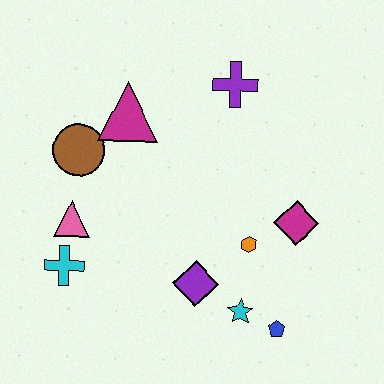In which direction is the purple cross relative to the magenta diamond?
The purple cross is above the magenta diamond.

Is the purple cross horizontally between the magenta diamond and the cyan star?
No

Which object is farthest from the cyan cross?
The purple cross is farthest from the cyan cross.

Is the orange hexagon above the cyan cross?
Yes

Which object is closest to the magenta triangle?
The brown circle is closest to the magenta triangle.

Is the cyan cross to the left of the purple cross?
Yes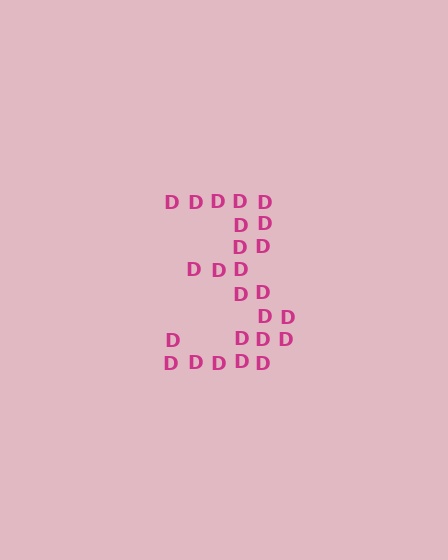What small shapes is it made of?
It is made of small letter D's.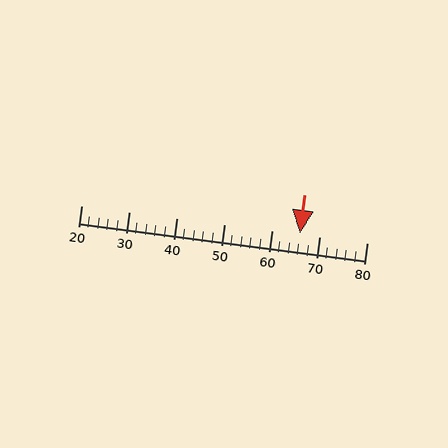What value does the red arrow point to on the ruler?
The red arrow points to approximately 66.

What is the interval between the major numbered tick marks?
The major tick marks are spaced 10 units apart.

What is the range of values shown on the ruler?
The ruler shows values from 20 to 80.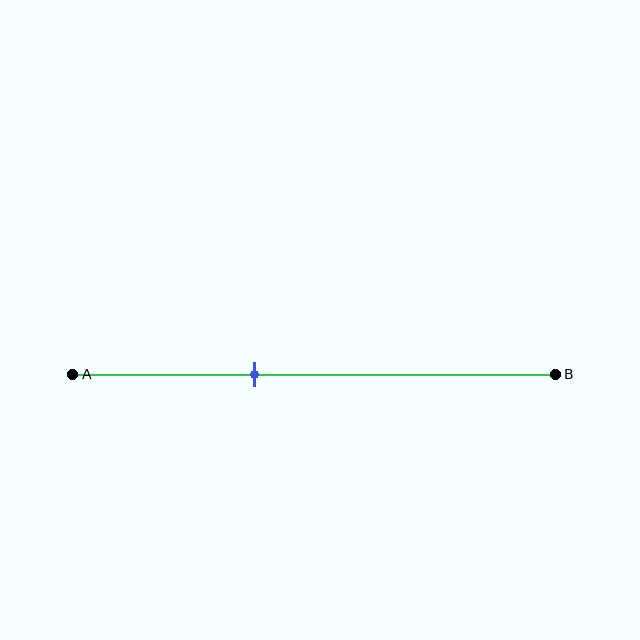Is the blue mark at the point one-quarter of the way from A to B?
No, the mark is at about 40% from A, not at the 25% one-quarter point.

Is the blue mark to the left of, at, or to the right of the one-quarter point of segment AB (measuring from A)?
The blue mark is to the right of the one-quarter point of segment AB.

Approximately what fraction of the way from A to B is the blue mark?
The blue mark is approximately 40% of the way from A to B.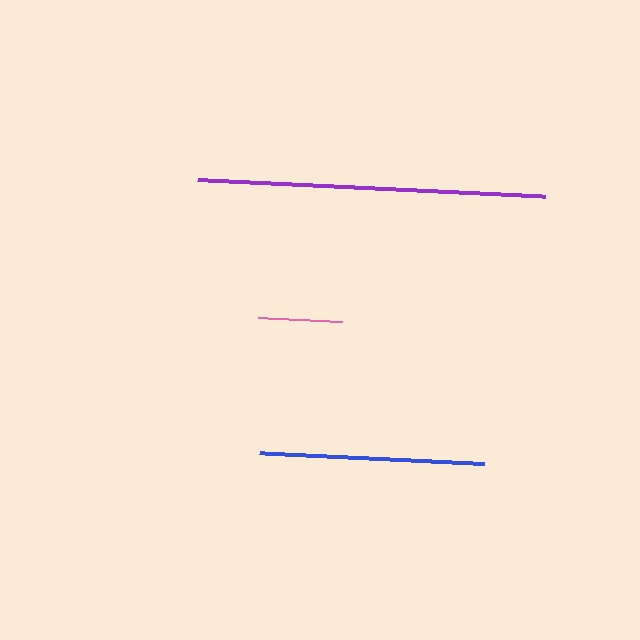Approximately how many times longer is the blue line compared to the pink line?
The blue line is approximately 2.7 times the length of the pink line.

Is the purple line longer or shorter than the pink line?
The purple line is longer than the pink line.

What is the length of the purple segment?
The purple segment is approximately 347 pixels long.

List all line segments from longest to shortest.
From longest to shortest: purple, blue, pink.